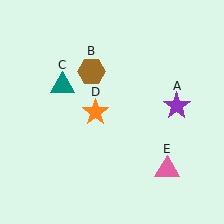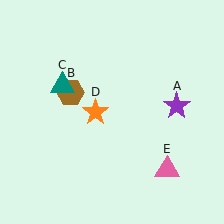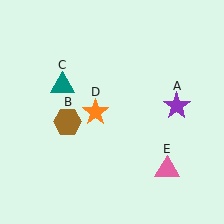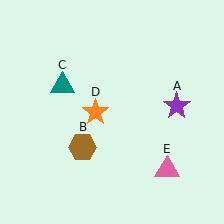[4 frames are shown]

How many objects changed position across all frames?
1 object changed position: brown hexagon (object B).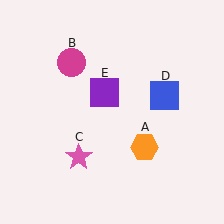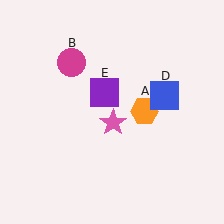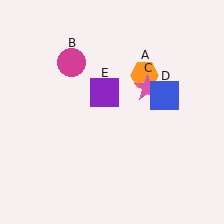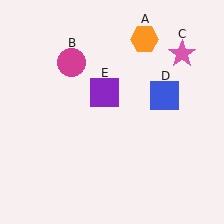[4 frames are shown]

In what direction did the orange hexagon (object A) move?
The orange hexagon (object A) moved up.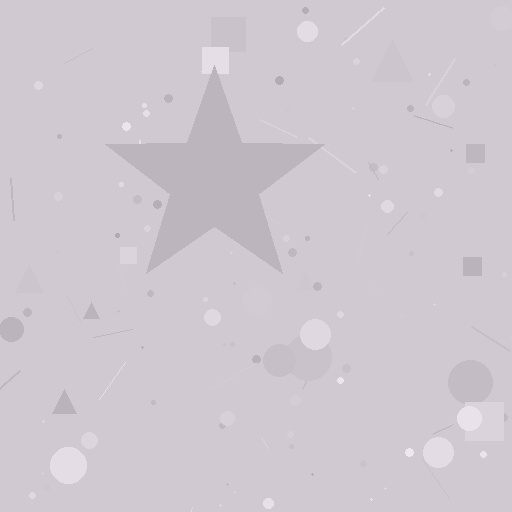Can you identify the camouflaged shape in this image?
The camouflaged shape is a star.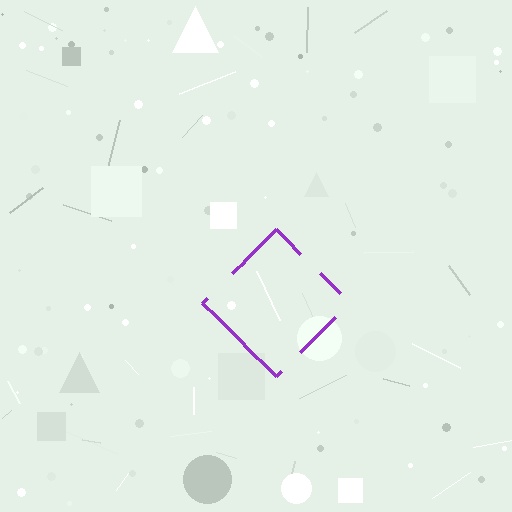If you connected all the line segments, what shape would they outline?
They would outline a diamond.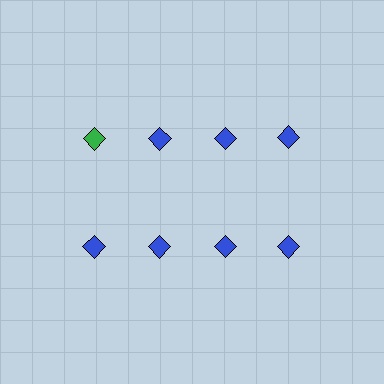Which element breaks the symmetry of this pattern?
The green diamond in the top row, leftmost column breaks the symmetry. All other shapes are blue diamonds.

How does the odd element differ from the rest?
It has a different color: green instead of blue.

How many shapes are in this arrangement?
There are 8 shapes arranged in a grid pattern.